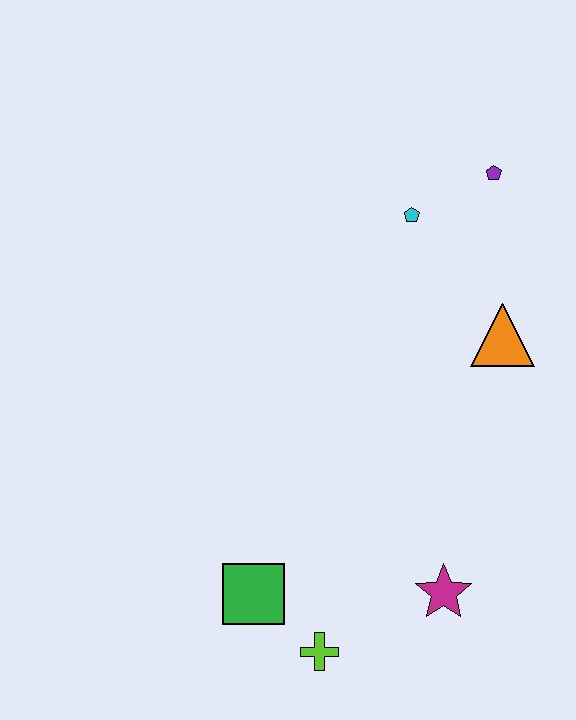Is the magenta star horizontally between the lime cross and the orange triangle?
Yes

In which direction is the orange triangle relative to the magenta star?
The orange triangle is above the magenta star.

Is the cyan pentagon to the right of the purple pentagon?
No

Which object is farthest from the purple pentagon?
The lime cross is farthest from the purple pentagon.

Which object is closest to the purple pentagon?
The cyan pentagon is closest to the purple pentagon.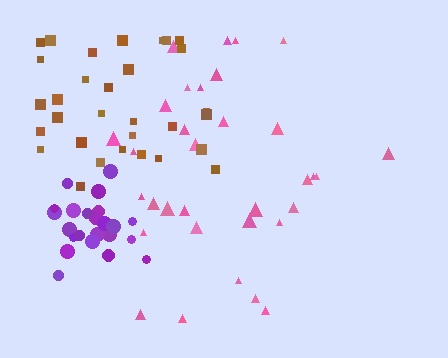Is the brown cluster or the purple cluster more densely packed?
Purple.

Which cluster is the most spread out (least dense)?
Pink.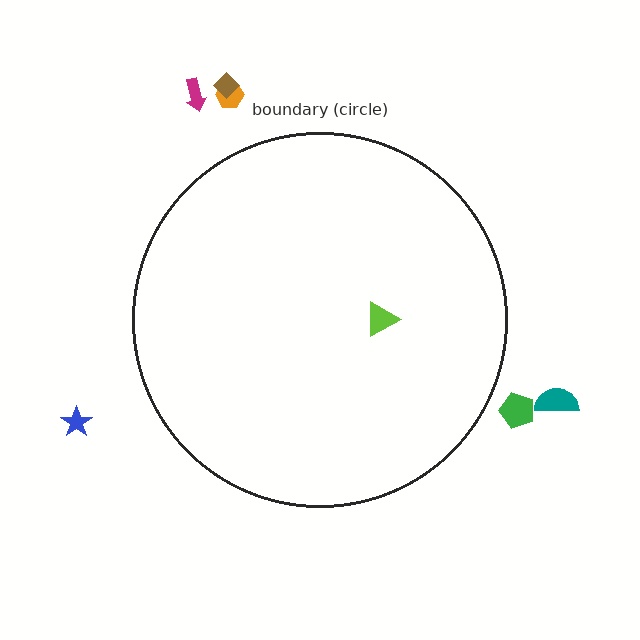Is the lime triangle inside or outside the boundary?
Inside.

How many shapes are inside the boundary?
1 inside, 6 outside.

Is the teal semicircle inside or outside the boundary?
Outside.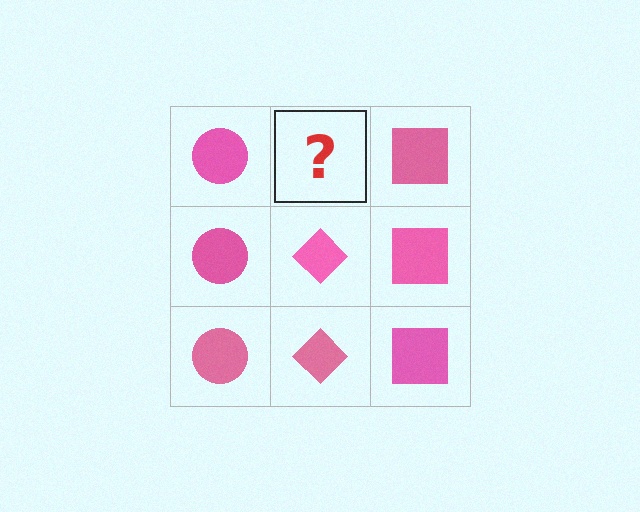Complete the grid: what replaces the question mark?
The question mark should be replaced with a pink diamond.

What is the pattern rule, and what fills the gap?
The rule is that each column has a consistent shape. The gap should be filled with a pink diamond.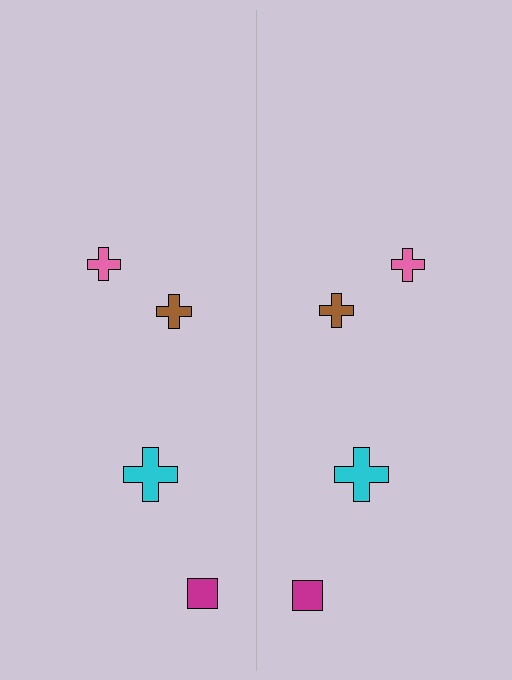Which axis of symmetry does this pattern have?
The pattern has a vertical axis of symmetry running through the center of the image.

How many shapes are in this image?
There are 8 shapes in this image.